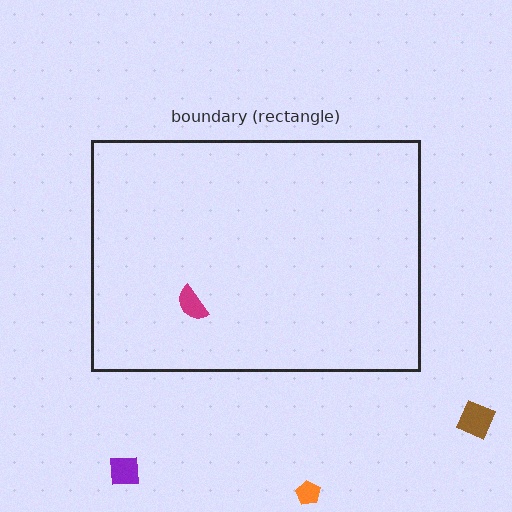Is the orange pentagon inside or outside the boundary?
Outside.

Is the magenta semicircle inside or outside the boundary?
Inside.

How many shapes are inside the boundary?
1 inside, 3 outside.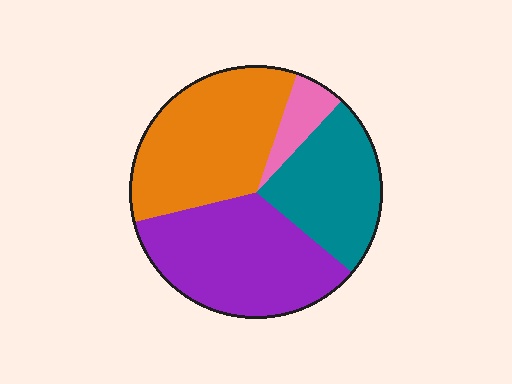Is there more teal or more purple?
Purple.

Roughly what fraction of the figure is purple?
Purple covers 35% of the figure.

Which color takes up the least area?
Pink, at roughly 5%.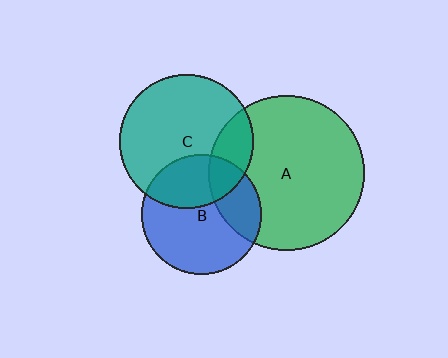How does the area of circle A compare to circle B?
Approximately 1.7 times.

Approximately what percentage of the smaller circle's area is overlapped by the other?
Approximately 20%.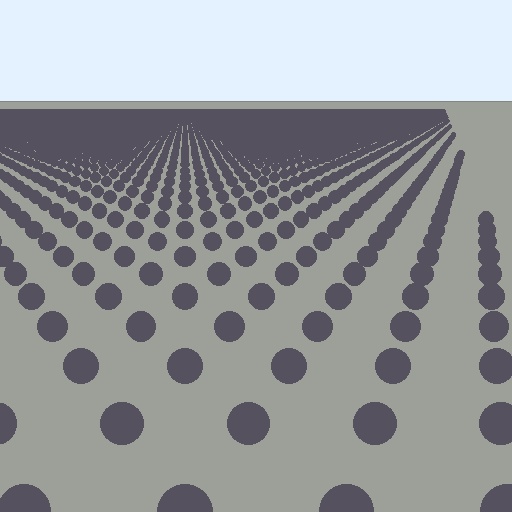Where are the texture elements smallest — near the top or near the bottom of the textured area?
Near the top.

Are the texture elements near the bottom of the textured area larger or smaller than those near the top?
Larger. Near the bottom, elements are closer to the viewer and appear at a bigger on-screen size.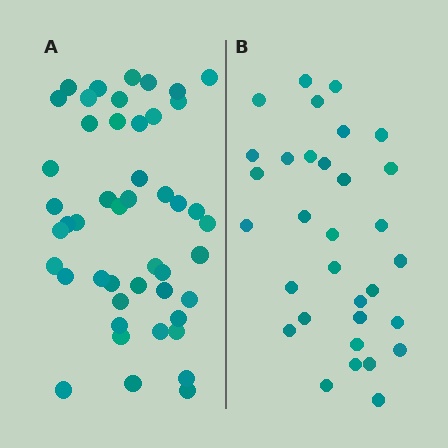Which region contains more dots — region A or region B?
Region A (the left region) has more dots.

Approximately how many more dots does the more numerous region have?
Region A has approximately 15 more dots than region B.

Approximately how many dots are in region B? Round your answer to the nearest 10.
About 30 dots. (The exact count is 32, which rounds to 30.)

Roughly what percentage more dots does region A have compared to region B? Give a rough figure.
About 45% more.